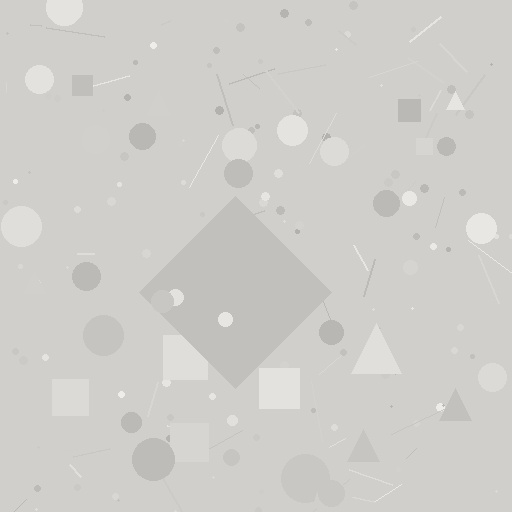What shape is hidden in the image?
A diamond is hidden in the image.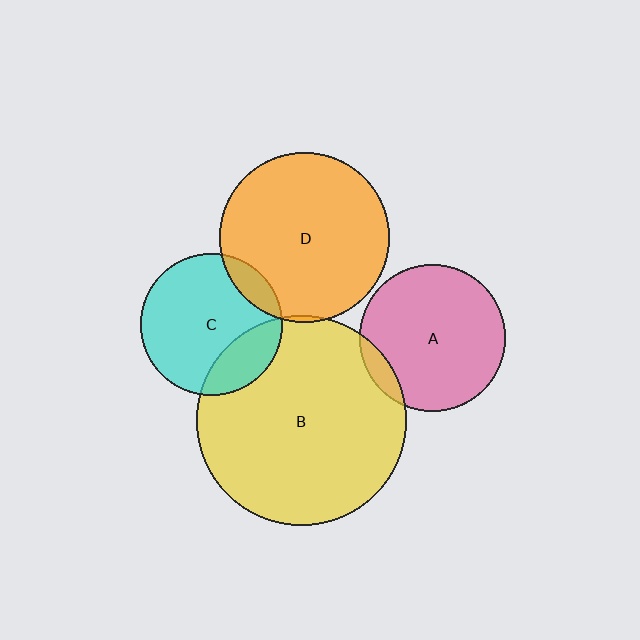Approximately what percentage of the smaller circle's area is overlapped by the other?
Approximately 10%.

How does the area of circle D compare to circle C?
Approximately 1.4 times.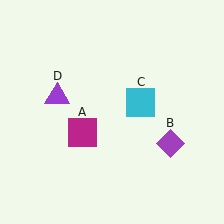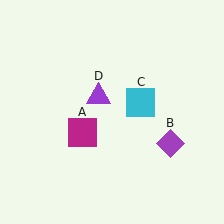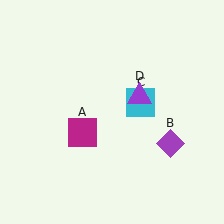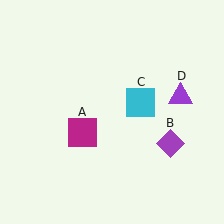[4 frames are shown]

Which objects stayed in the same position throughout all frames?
Magenta square (object A) and purple diamond (object B) and cyan square (object C) remained stationary.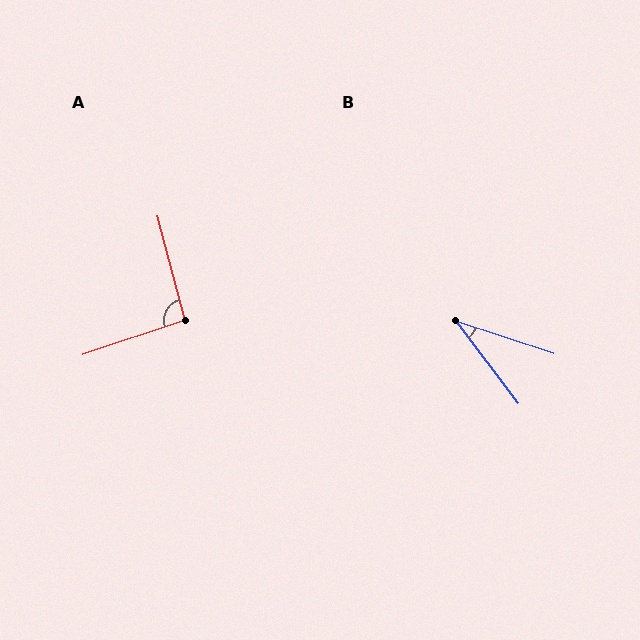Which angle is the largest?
A, at approximately 94 degrees.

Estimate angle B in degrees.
Approximately 34 degrees.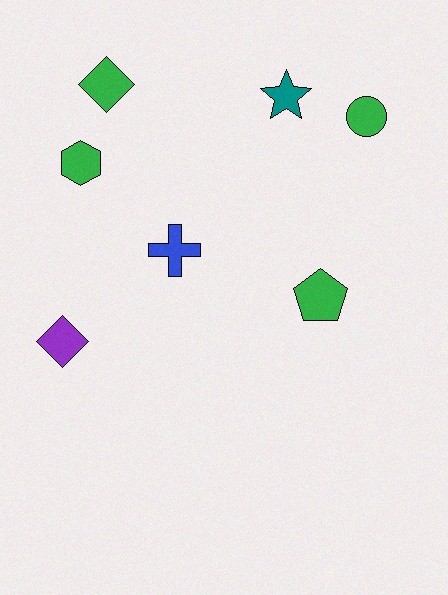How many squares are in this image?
There are no squares.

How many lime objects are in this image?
There are no lime objects.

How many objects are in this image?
There are 7 objects.